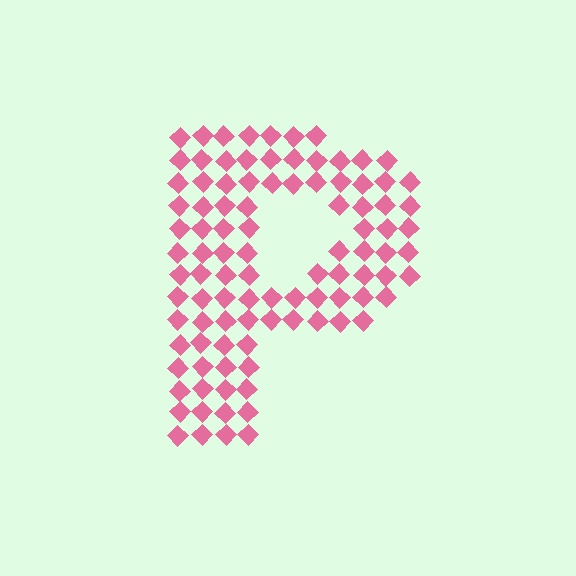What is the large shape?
The large shape is the letter P.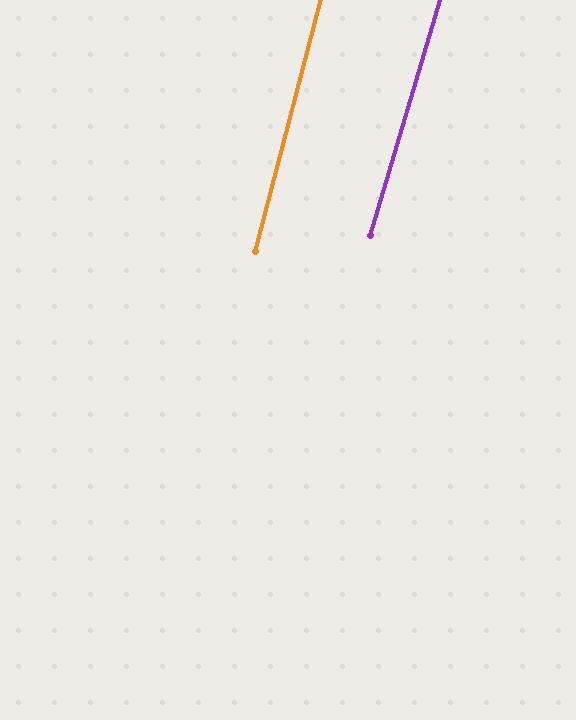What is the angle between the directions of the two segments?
Approximately 2 degrees.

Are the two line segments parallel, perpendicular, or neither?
Parallel — their directions differ by only 1.9°.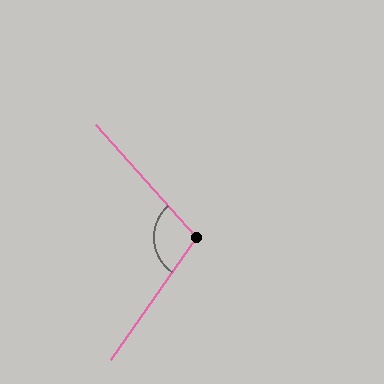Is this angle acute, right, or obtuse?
It is obtuse.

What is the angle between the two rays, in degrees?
Approximately 103 degrees.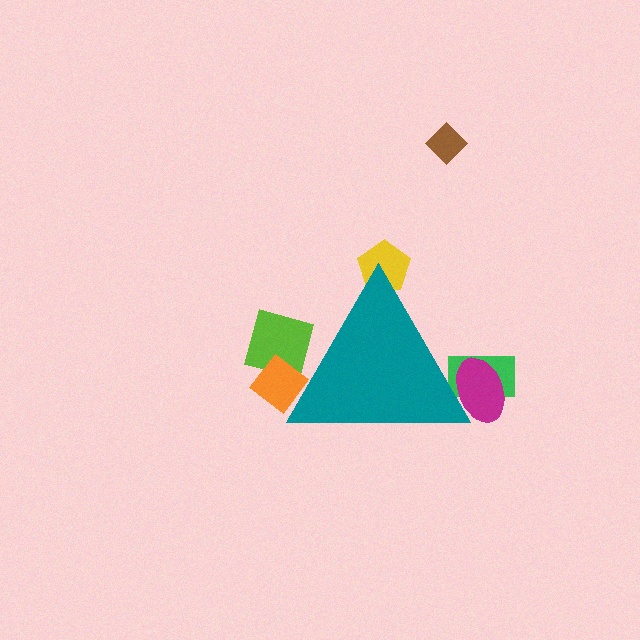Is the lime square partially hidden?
Yes, the lime square is partially hidden behind the teal triangle.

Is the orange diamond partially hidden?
Yes, the orange diamond is partially hidden behind the teal triangle.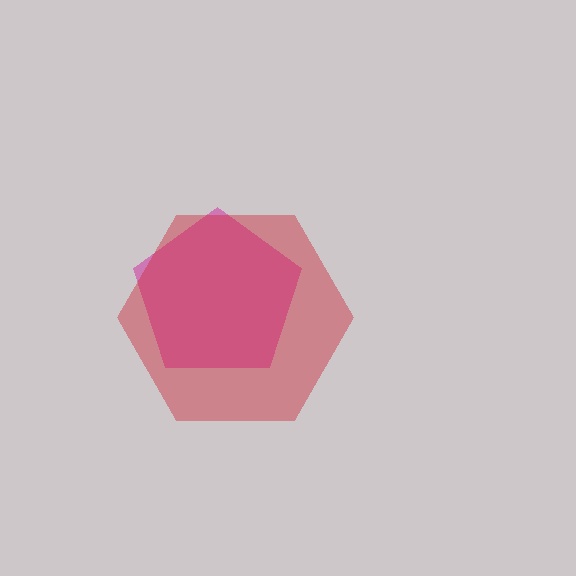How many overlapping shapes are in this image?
There are 2 overlapping shapes in the image.